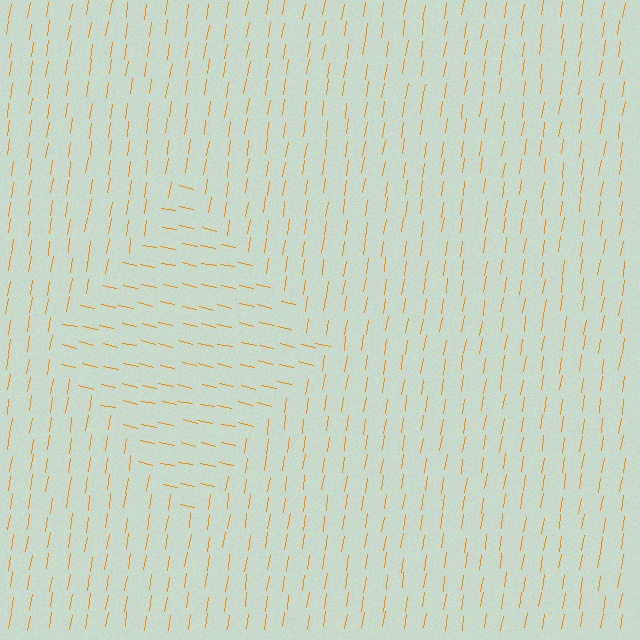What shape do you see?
I see a diamond.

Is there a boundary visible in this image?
Yes, there is a texture boundary formed by a change in line orientation.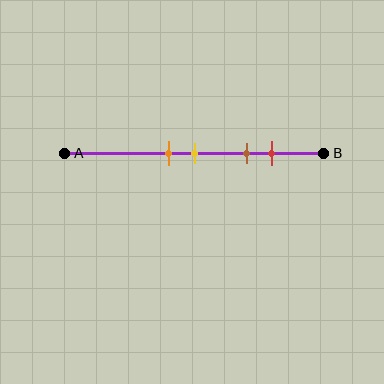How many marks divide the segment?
There are 4 marks dividing the segment.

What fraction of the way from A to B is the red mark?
The red mark is approximately 80% (0.8) of the way from A to B.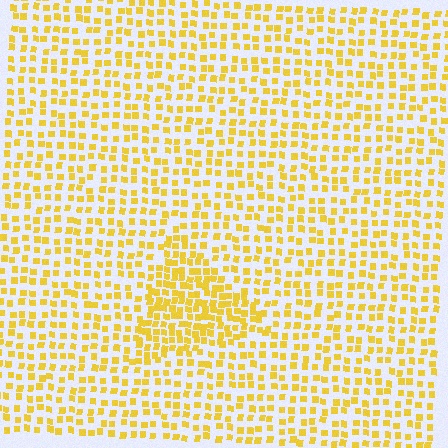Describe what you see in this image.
The image contains small yellow elements arranged at two different densities. A triangle-shaped region is visible where the elements are more densely packed than the surrounding area.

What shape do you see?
I see a triangle.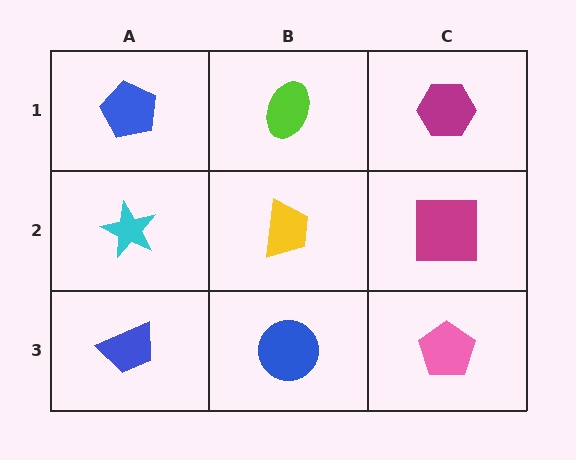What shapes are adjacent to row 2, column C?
A magenta hexagon (row 1, column C), a pink pentagon (row 3, column C), a yellow trapezoid (row 2, column B).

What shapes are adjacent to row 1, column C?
A magenta square (row 2, column C), a lime ellipse (row 1, column B).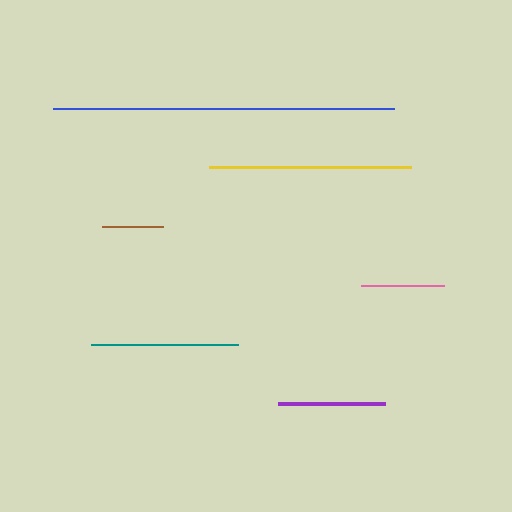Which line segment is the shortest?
The brown line is the shortest at approximately 61 pixels.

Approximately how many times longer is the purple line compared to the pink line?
The purple line is approximately 1.3 times the length of the pink line.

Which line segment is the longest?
The blue line is the longest at approximately 341 pixels.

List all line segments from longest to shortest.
From longest to shortest: blue, yellow, teal, purple, pink, brown.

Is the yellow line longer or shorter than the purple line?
The yellow line is longer than the purple line.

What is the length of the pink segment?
The pink segment is approximately 83 pixels long.